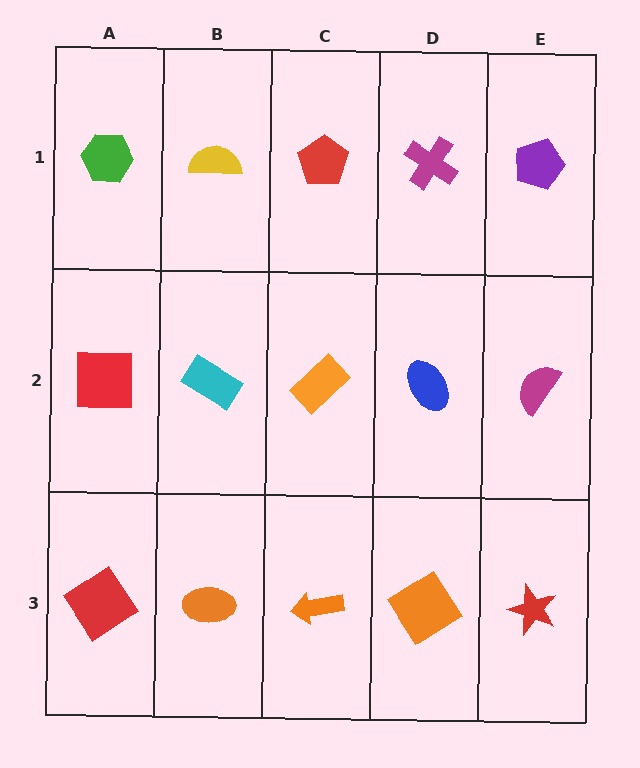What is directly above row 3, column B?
A cyan rectangle.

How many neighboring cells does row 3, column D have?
3.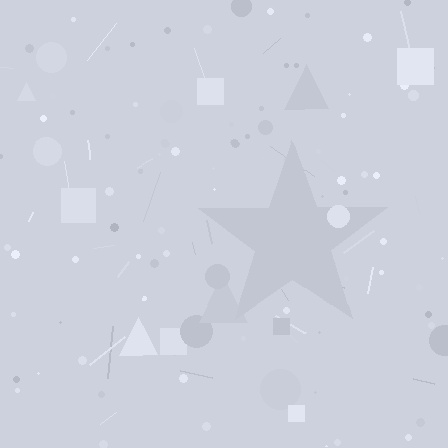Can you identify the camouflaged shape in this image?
The camouflaged shape is a star.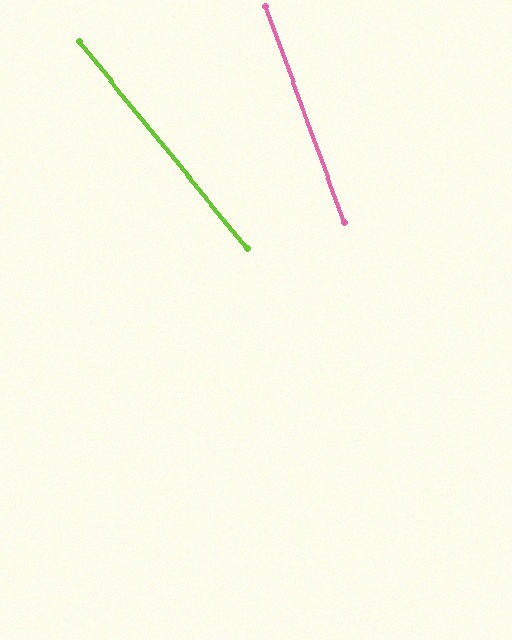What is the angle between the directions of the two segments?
Approximately 19 degrees.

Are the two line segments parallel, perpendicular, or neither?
Neither parallel nor perpendicular — they differ by about 19°.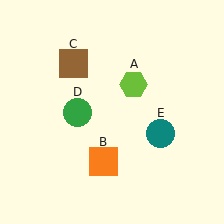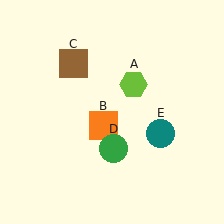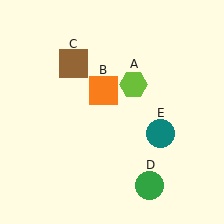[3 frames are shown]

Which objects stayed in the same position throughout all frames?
Lime hexagon (object A) and brown square (object C) and teal circle (object E) remained stationary.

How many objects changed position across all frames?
2 objects changed position: orange square (object B), green circle (object D).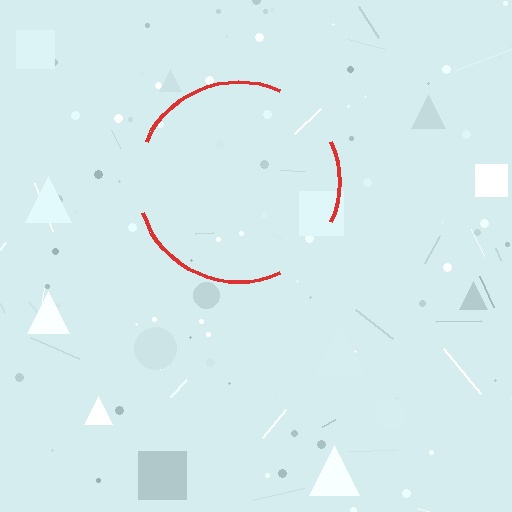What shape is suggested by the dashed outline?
The dashed outline suggests a circle.